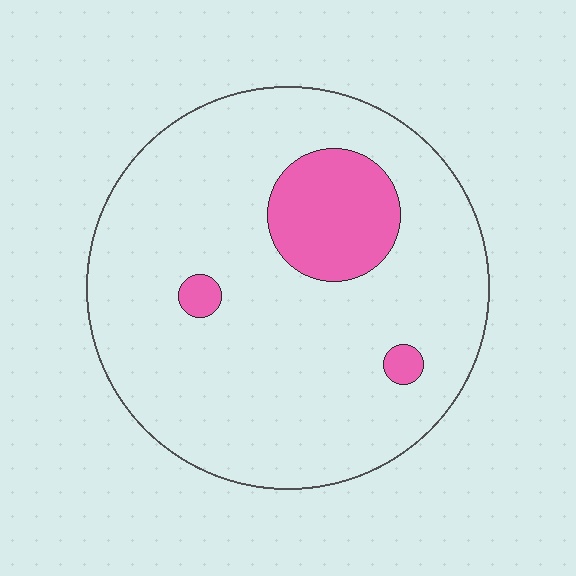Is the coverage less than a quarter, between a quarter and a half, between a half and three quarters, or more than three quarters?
Less than a quarter.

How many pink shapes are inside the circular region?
3.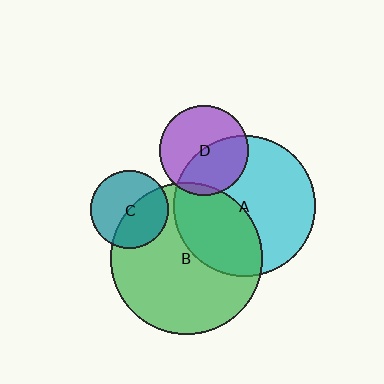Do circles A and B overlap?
Yes.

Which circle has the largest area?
Circle B (green).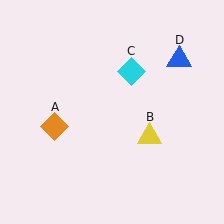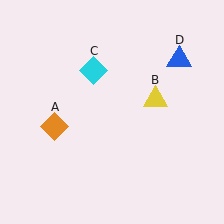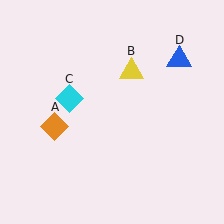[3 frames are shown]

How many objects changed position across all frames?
2 objects changed position: yellow triangle (object B), cyan diamond (object C).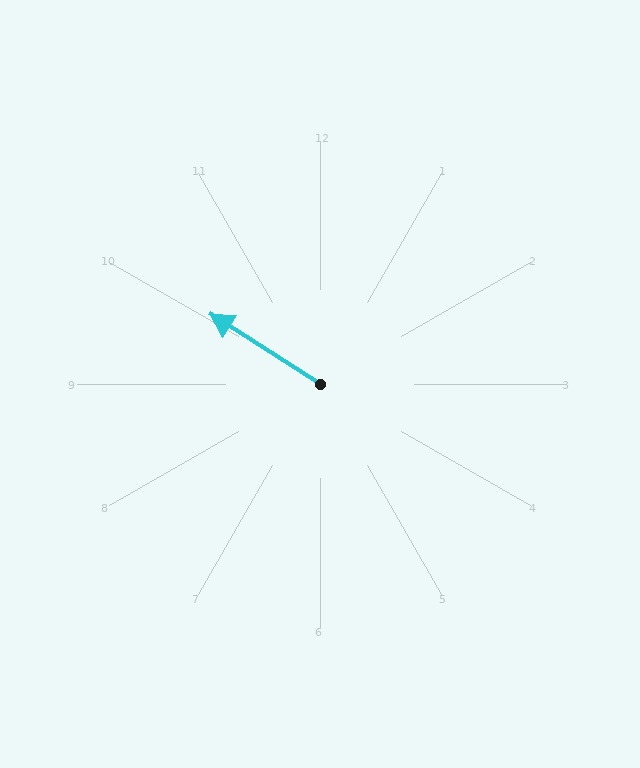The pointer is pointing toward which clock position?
Roughly 10 o'clock.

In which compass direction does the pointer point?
Northwest.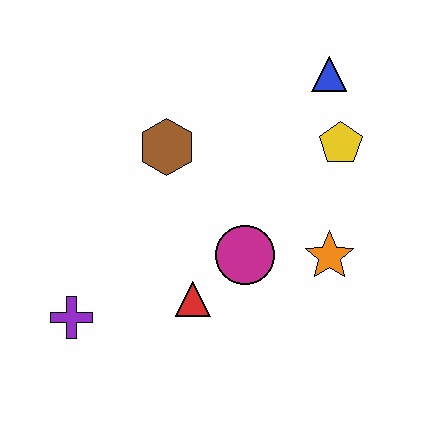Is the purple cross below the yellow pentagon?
Yes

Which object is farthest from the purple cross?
The blue triangle is farthest from the purple cross.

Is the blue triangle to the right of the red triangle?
Yes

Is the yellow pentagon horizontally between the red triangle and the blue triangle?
No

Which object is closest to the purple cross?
The red triangle is closest to the purple cross.